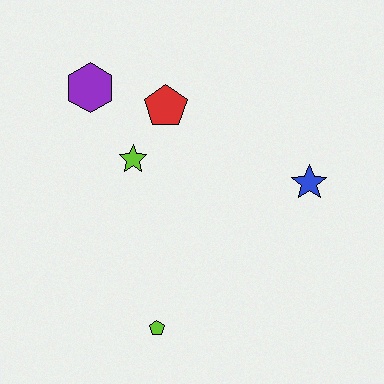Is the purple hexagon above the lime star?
Yes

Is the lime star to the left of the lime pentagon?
Yes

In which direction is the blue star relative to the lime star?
The blue star is to the right of the lime star.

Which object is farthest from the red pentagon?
The lime pentagon is farthest from the red pentagon.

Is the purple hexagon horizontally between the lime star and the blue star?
No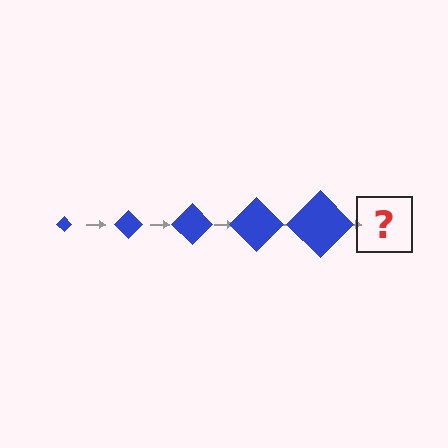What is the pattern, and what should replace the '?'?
The pattern is that the diamond gets progressively larger each step. The '?' should be a blue diamond, larger than the previous one.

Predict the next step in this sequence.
The next step is a blue diamond, larger than the previous one.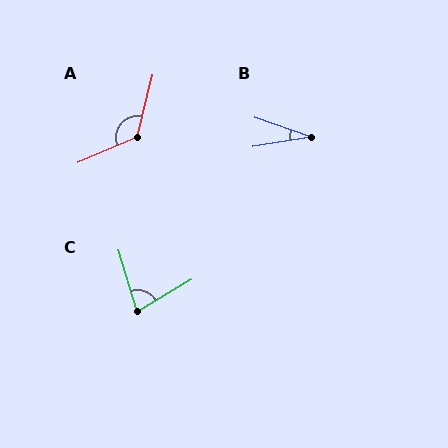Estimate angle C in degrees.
Approximately 76 degrees.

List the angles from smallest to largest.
B (28°), C (76°), A (127°).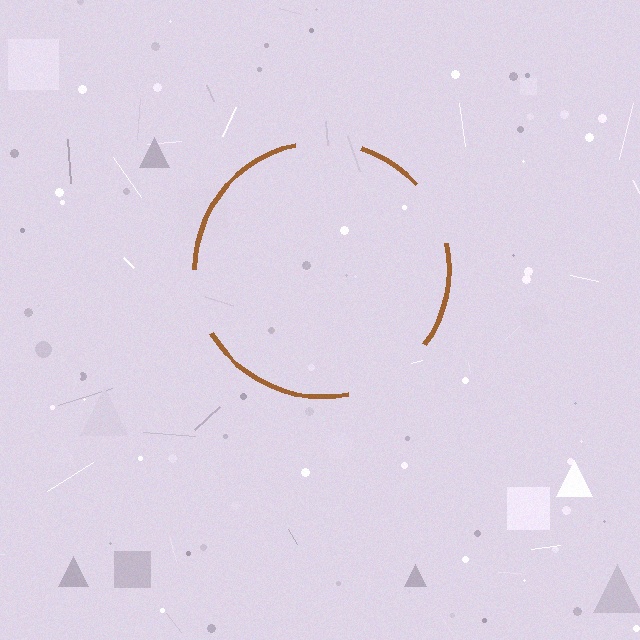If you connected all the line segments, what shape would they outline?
They would outline a circle.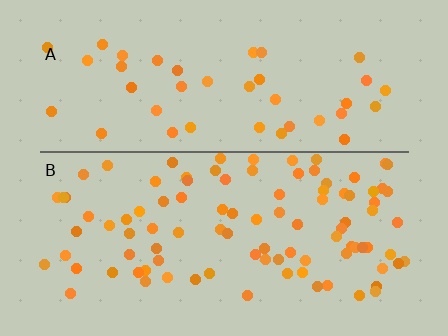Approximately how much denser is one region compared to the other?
Approximately 2.2× — region B over region A.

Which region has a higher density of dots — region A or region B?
B (the bottom).